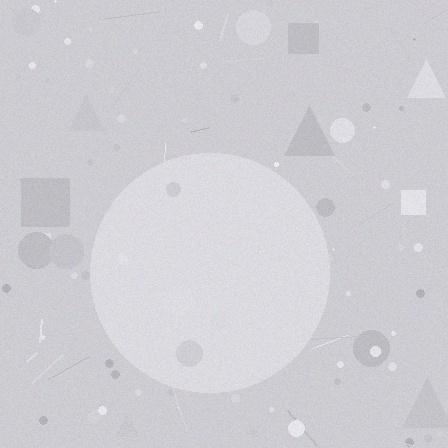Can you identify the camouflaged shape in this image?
The camouflaged shape is a circle.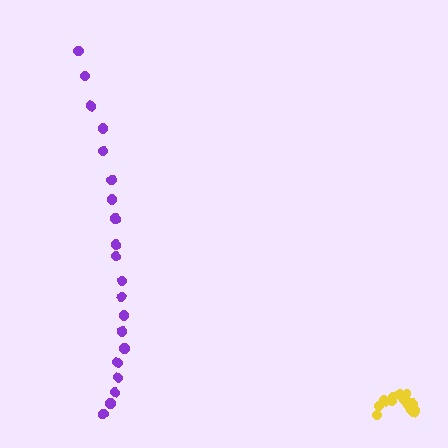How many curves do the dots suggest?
There are 2 distinct paths.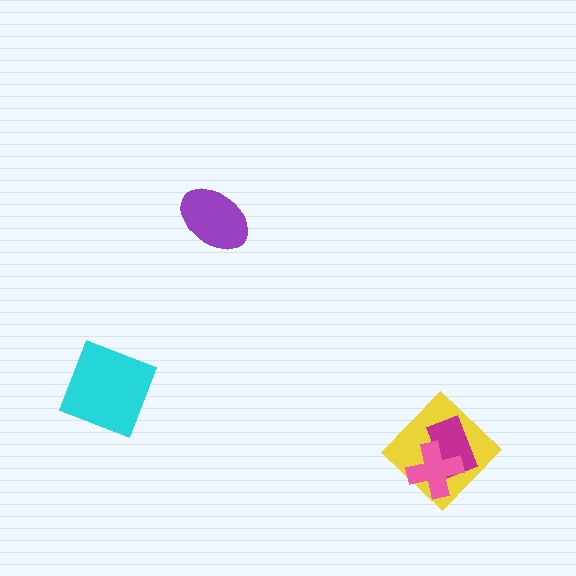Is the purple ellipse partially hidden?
No, no other shape covers it.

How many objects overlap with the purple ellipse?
0 objects overlap with the purple ellipse.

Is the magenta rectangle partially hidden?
Yes, it is partially covered by another shape.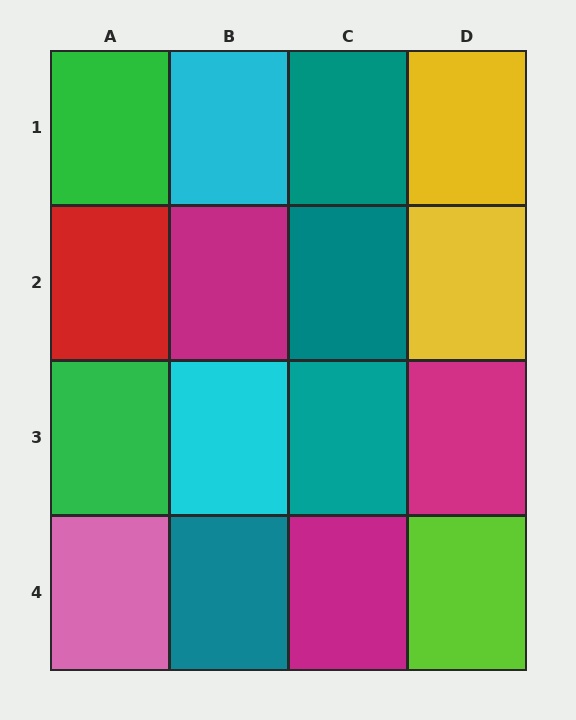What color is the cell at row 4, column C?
Magenta.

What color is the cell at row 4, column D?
Lime.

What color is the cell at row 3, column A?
Green.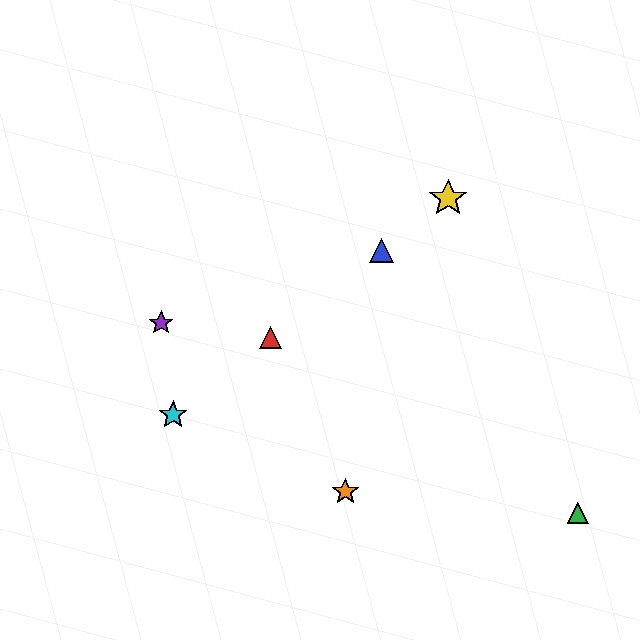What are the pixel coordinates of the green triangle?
The green triangle is at (578, 513).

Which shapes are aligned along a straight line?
The red triangle, the blue triangle, the yellow star, the cyan star are aligned along a straight line.